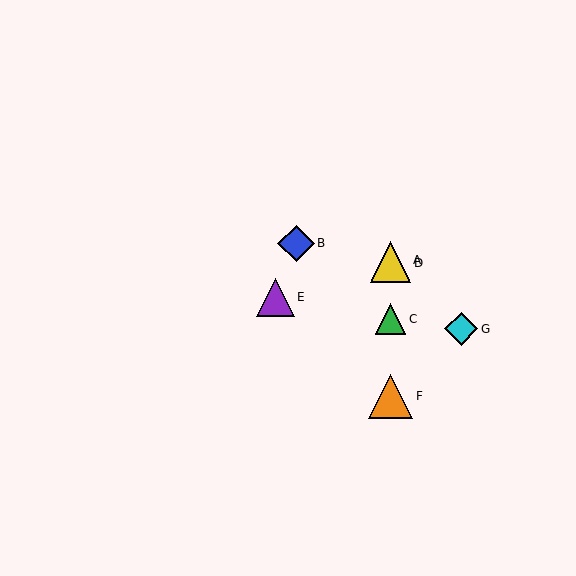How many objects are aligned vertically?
4 objects (A, C, D, F) are aligned vertically.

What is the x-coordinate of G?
Object G is at x≈461.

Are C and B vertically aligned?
No, C is at x≈391 and B is at x≈296.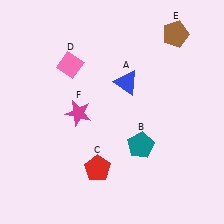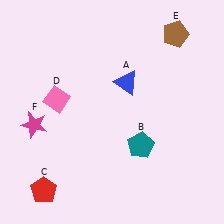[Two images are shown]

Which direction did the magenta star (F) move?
The magenta star (F) moved left.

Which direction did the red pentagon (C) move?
The red pentagon (C) moved left.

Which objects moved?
The objects that moved are: the red pentagon (C), the pink diamond (D), the magenta star (F).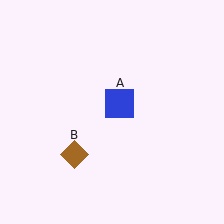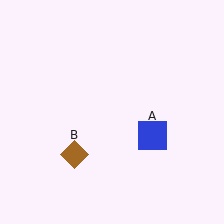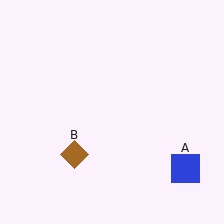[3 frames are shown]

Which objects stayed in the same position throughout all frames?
Brown diamond (object B) remained stationary.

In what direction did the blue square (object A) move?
The blue square (object A) moved down and to the right.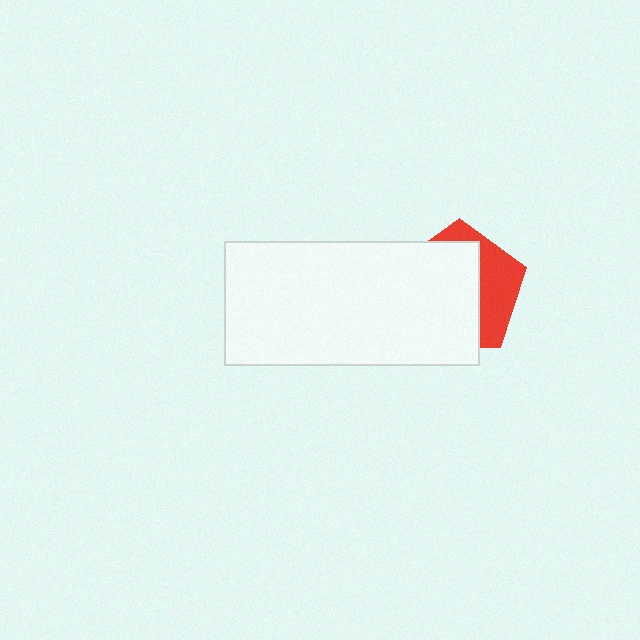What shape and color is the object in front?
The object in front is a white rectangle.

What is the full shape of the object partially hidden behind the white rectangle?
The partially hidden object is a red pentagon.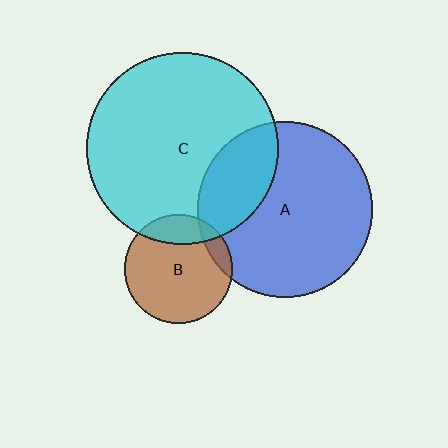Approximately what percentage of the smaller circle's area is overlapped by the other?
Approximately 20%.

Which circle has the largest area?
Circle C (cyan).